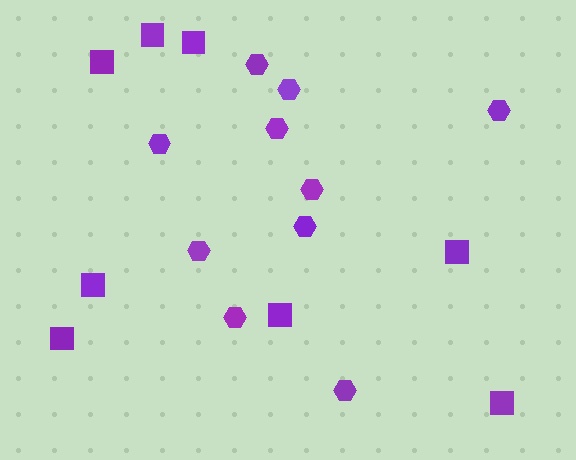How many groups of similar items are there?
There are 2 groups: one group of hexagons (10) and one group of squares (8).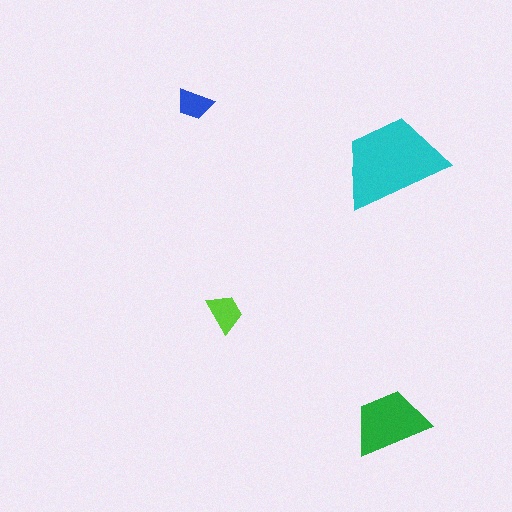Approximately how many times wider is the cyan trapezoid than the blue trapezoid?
About 3 times wider.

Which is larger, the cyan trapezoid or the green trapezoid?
The cyan one.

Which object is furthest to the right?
The green trapezoid is rightmost.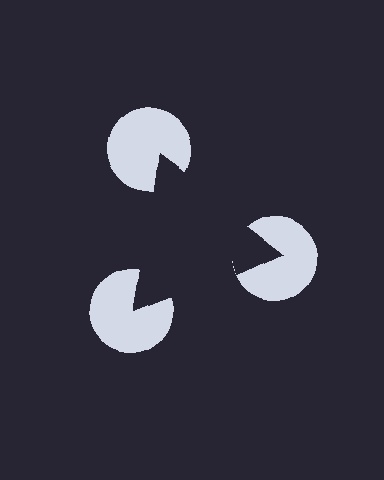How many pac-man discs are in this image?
There are 3 — one at each vertex of the illusory triangle.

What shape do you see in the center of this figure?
An illusory triangle — its edges are inferred from the aligned wedge cuts in the pac-man discs, not physically drawn.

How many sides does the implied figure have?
3 sides.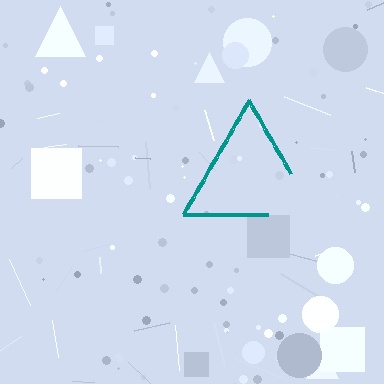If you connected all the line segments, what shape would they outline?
They would outline a triangle.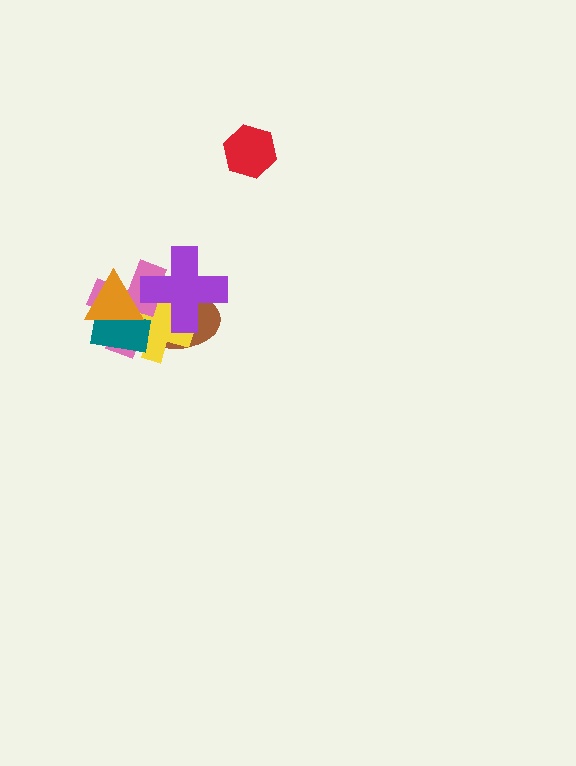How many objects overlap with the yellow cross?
5 objects overlap with the yellow cross.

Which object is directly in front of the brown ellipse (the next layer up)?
The pink cross is directly in front of the brown ellipse.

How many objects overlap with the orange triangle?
4 objects overlap with the orange triangle.